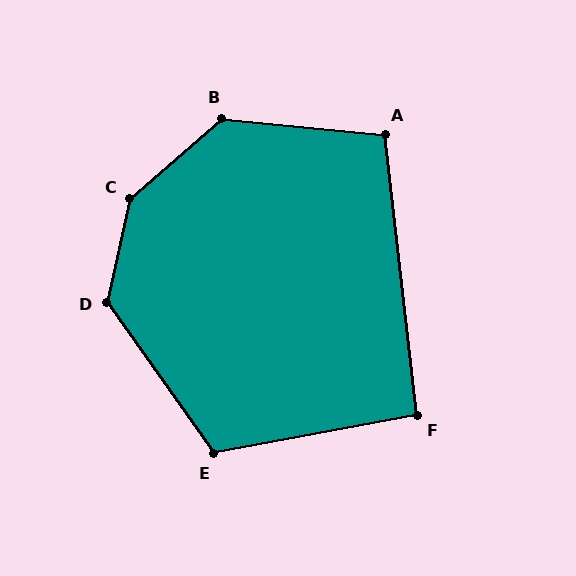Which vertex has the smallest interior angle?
F, at approximately 94 degrees.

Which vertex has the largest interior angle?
C, at approximately 143 degrees.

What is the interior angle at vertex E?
Approximately 115 degrees (obtuse).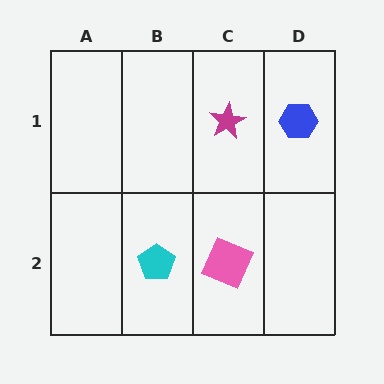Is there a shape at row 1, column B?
No, that cell is empty.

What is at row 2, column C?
A pink square.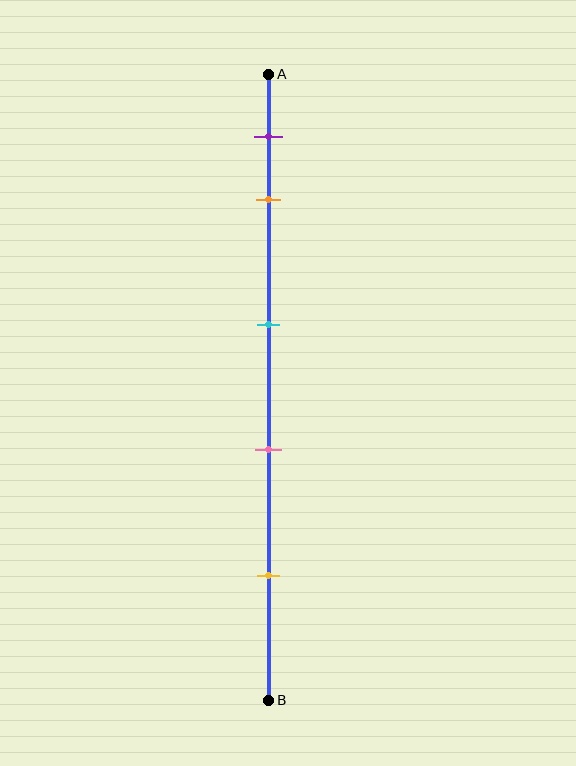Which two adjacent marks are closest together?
The purple and orange marks are the closest adjacent pair.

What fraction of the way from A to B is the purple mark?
The purple mark is approximately 10% (0.1) of the way from A to B.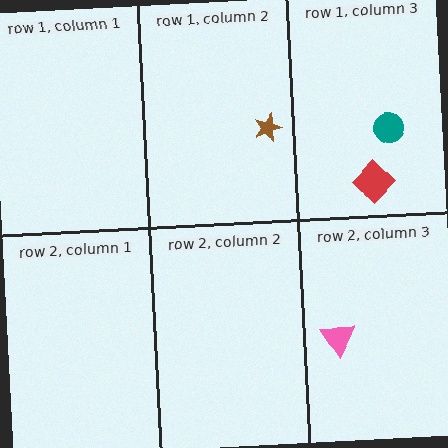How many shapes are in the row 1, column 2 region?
1.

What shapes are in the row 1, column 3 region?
The teal circle, the red diamond.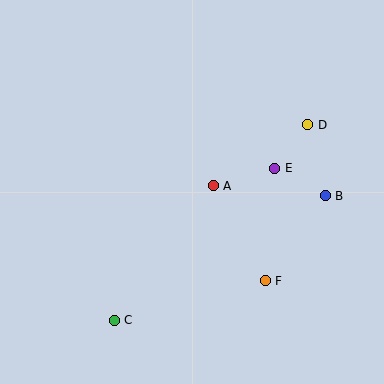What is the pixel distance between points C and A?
The distance between C and A is 167 pixels.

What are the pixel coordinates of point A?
Point A is at (213, 186).